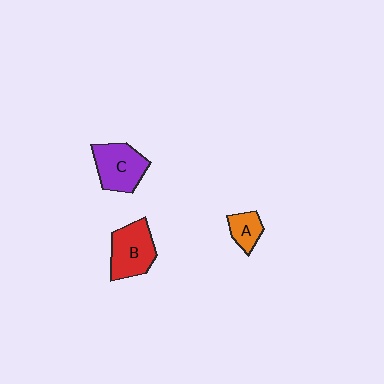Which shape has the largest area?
Shape B (red).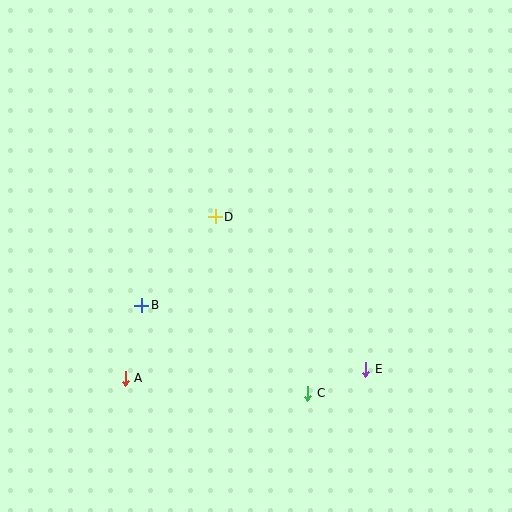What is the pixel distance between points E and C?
The distance between E and C is 63 pixels.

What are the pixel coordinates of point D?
Point D is at (215, 217).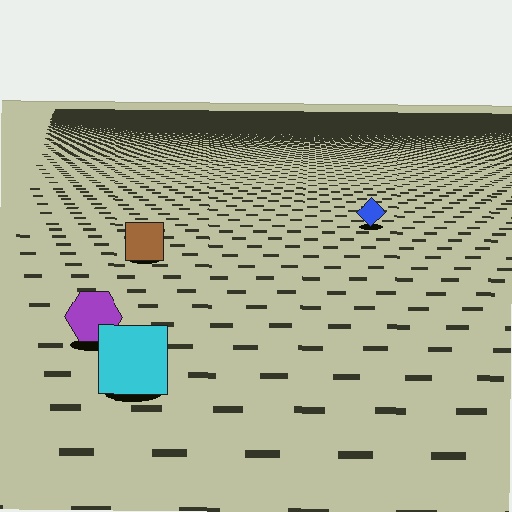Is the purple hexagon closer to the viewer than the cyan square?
No. The cyan square is closer — you can tell from the texture gradient: the ground texture is coarser near it.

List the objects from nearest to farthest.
From nearest to farthest: the cyan square, the purple hexagon, the brown square, the blue diamond.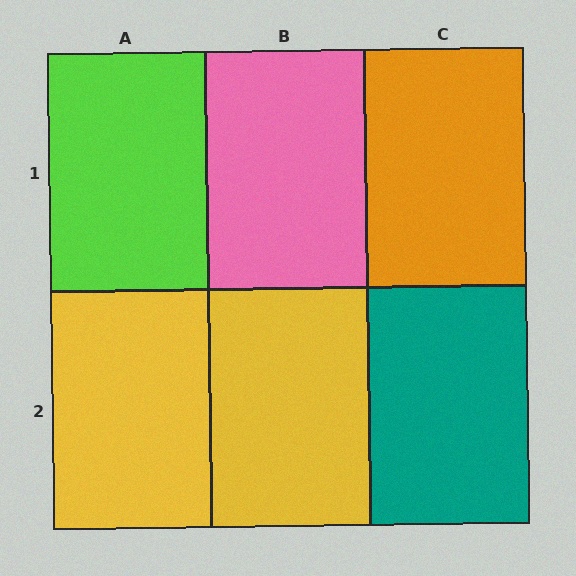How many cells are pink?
1 cell is pink.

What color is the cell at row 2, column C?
Teal.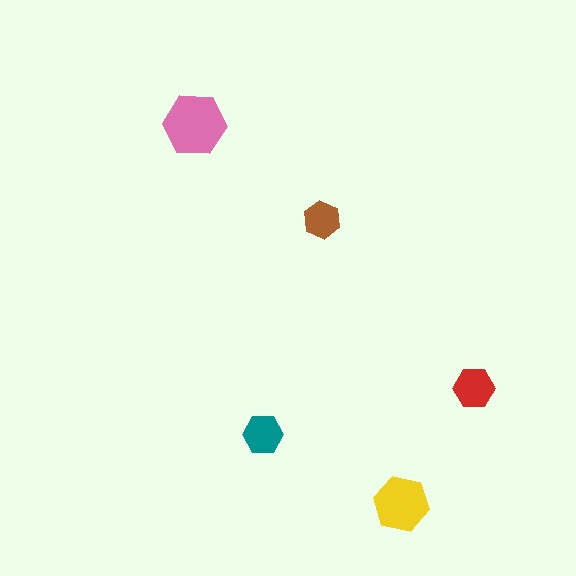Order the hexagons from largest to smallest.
the pink one, the yellow one, the red one, the teal one, the brown one.